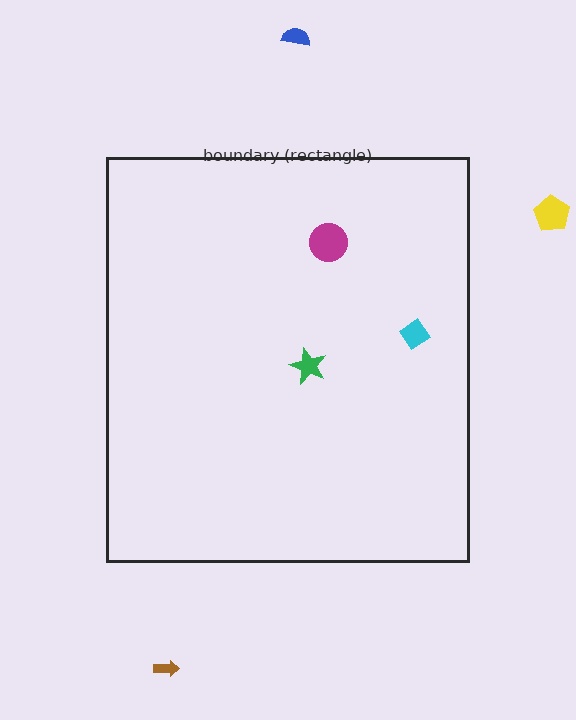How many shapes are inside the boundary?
3 inside, 3 outside.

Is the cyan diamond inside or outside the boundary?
Inside.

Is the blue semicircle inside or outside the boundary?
Outside.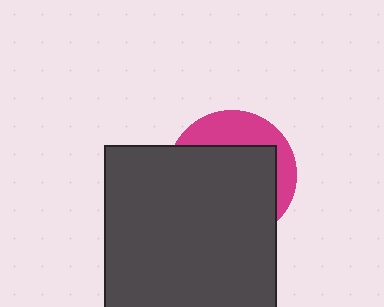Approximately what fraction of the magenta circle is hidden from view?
Roughly 69% of the magenta circle is hidden behind the dark gray rectangle.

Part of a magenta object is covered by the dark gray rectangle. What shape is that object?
It is a circle.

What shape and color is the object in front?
The object in front is a dark gray rectangle.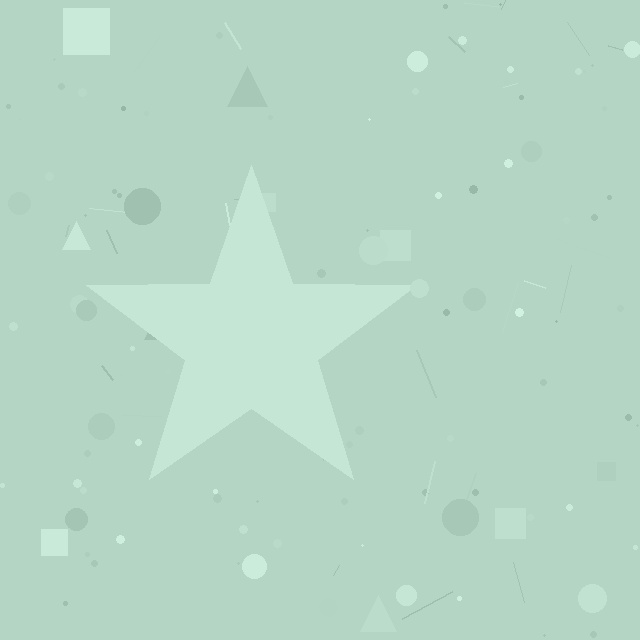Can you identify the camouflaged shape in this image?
The camouflaged shape is a star.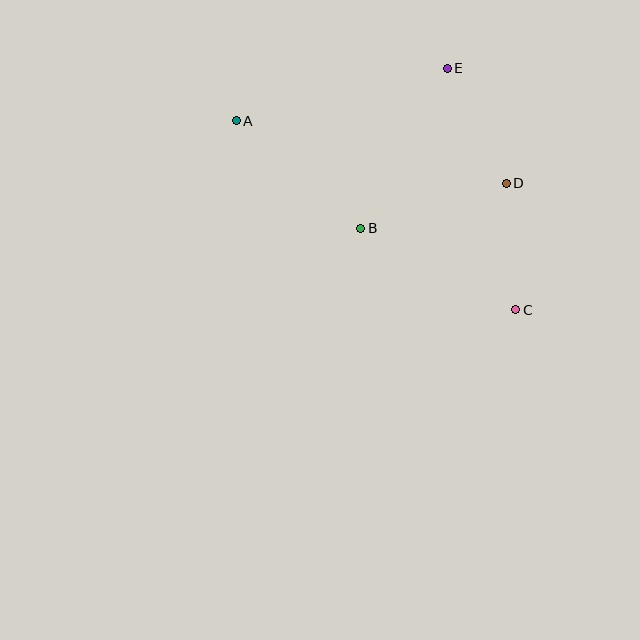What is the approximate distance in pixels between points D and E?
The distance between D and E is approximately 129 pixels.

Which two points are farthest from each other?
Points A and C are farthest from each other.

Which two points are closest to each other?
Points C and D are closest to each other.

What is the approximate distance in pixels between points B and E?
The distance between B and E is approximately 181 pixels.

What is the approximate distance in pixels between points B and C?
The distance between B and C is approximately 175 pixels.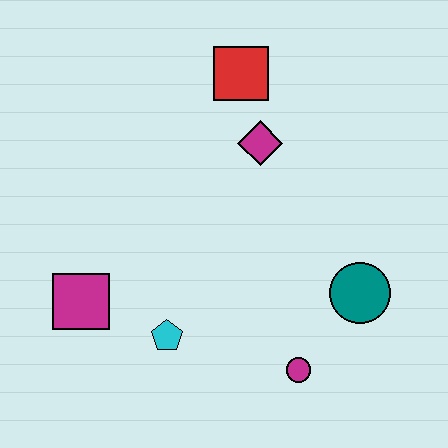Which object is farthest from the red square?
The magenta circle is farthest from the red square.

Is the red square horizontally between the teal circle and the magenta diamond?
No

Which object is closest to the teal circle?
The magenta circle is closest to the teal circle.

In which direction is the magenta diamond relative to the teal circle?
The magenta diamond is above the teal circle.